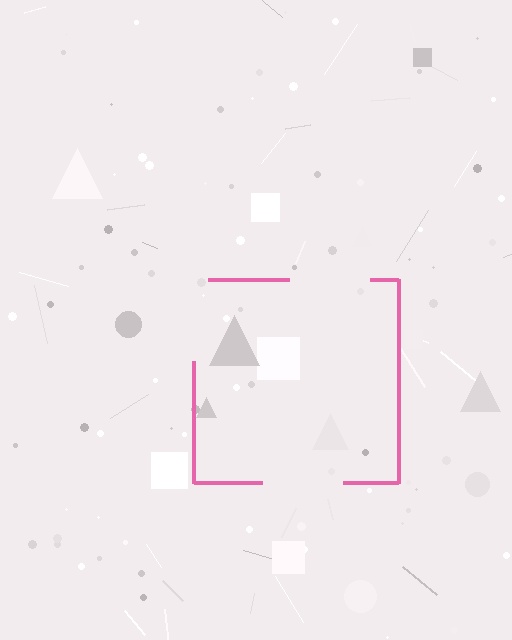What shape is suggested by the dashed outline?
The dashed outline suggests a square.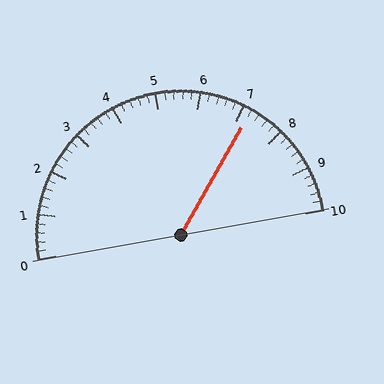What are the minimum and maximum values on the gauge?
The gauge ranges from 0 to 10.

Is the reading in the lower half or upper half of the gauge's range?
The reading is in the upper half of the range (0 to 10).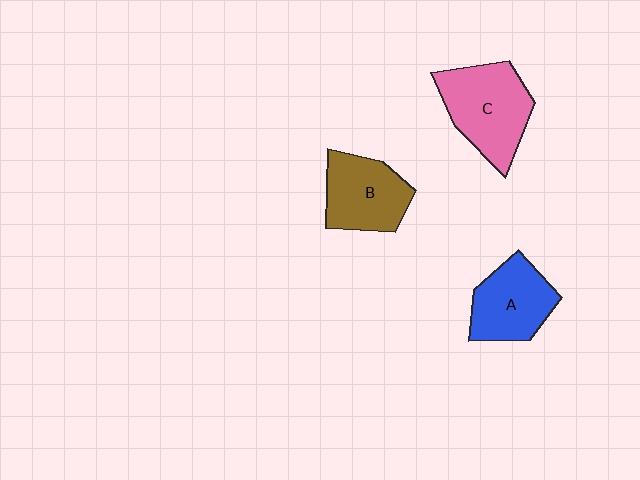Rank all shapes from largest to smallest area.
From largest to smallest: C (pink), B (brown), A (blue).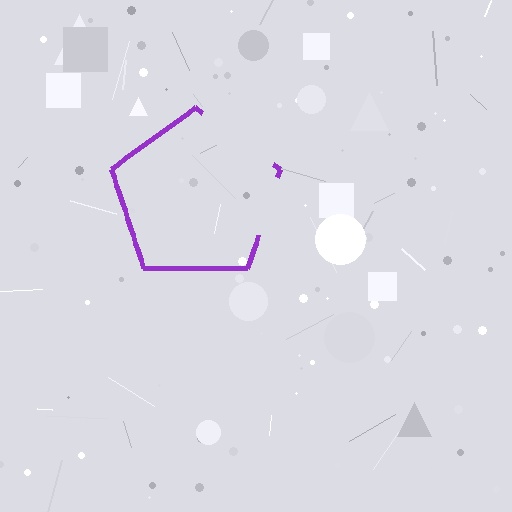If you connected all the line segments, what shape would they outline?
They would outline a pentagon.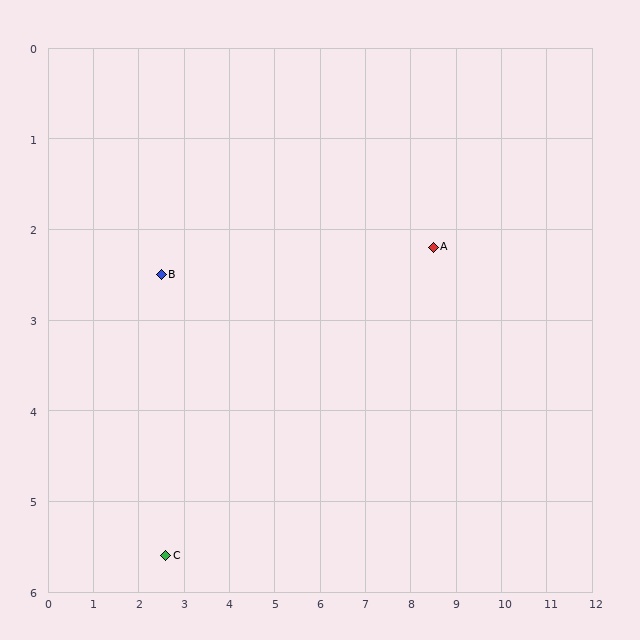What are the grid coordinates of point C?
Point C is at approximately (2.6, 5.6).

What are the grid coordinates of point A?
Point A is at approximately (8.5, 2.2).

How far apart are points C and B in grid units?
Points C and B are about 3.1 grid units apart.